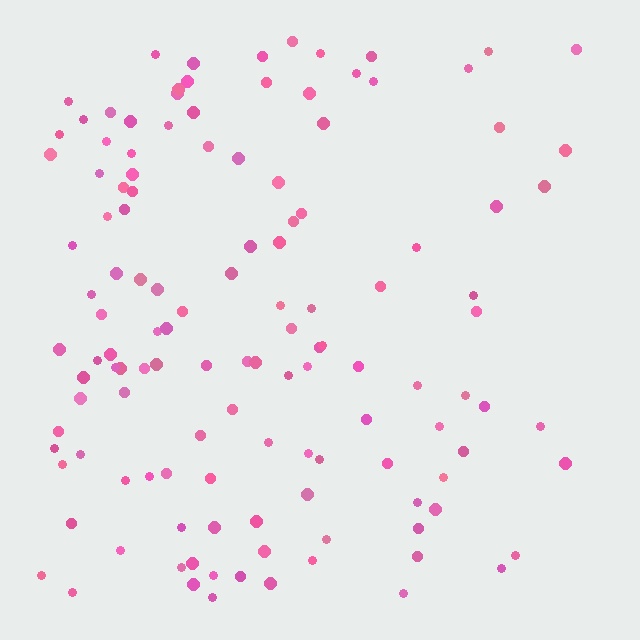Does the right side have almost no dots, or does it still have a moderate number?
Still a moderate number, just noticeably fewer than the left.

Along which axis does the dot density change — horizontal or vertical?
Horizontal.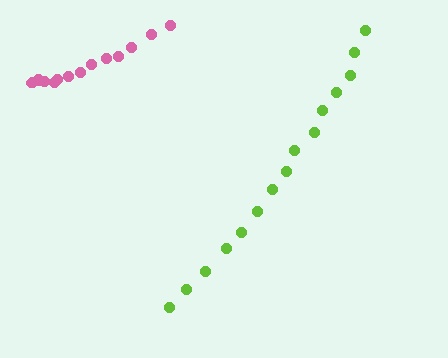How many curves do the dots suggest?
There are 2 distinct paths.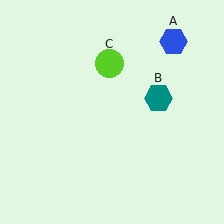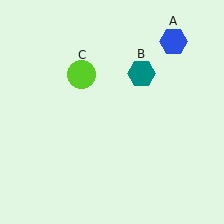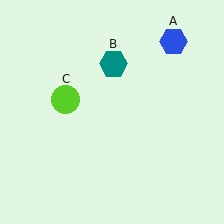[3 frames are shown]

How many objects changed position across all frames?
2 objects changed position: teal hexagon (object B), lime circle (object C).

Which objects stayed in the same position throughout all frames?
Blue hexagon (object A) remained stationary.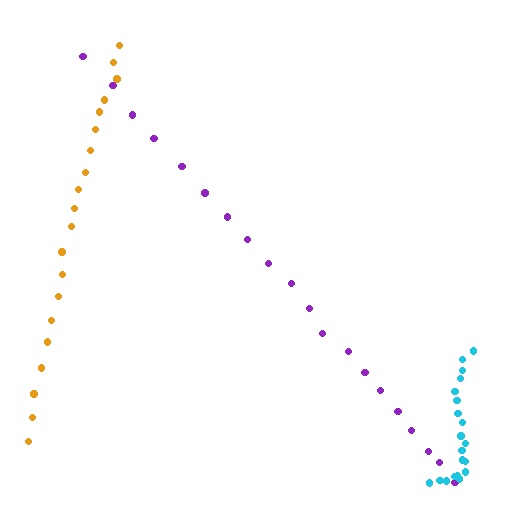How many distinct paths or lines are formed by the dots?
There are 3 distinct paths.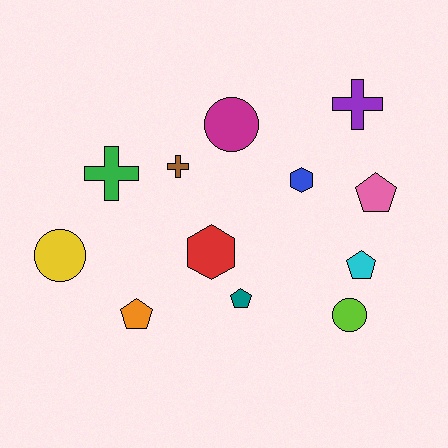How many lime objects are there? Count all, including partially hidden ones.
There is 1 lime object.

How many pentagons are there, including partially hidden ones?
There are 4 pentagons.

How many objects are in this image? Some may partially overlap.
There are 12 objects.